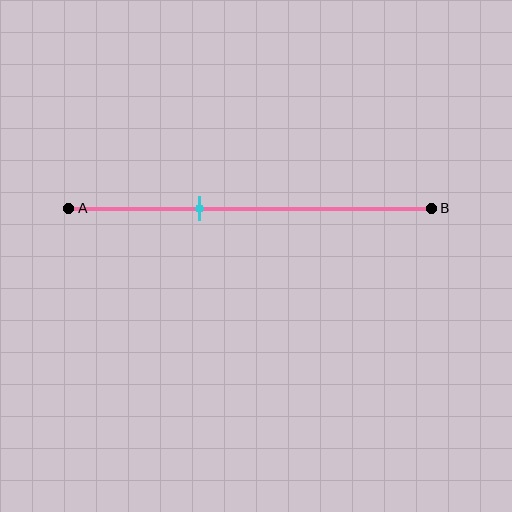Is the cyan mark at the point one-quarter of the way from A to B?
No, the mark is at about 35% from A, not at the 25% one-quarter point.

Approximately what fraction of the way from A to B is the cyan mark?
The cyan mark is approximately 35% of the way from A to B.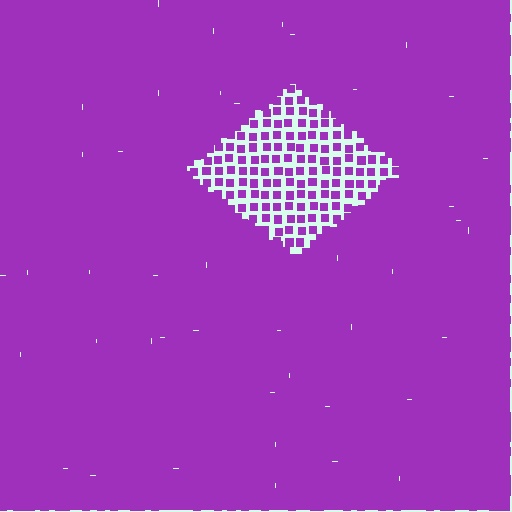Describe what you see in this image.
The image contains small purple elements arranged at two different densities. A diamond-shaped region is visible where the elements are less densely packed than the surrounding area.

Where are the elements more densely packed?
The elements are more densely packed outside the diamond boundary.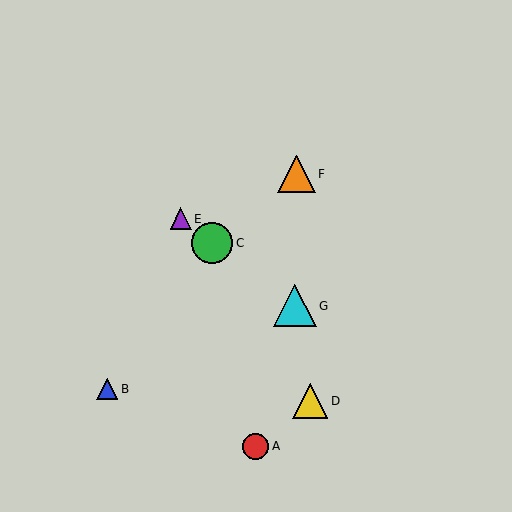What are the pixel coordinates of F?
Object F is at (297, 174).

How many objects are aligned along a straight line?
3 objects (C, E, G) are aligned along a straight line.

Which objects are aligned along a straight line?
Objects C, E, G are aligned along a straight line.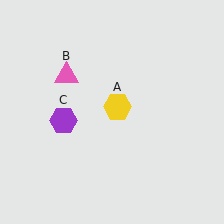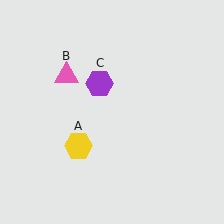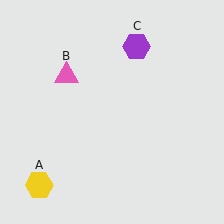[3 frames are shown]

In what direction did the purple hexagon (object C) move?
The purple hexagon (object C) moved up and to the right.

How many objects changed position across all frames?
2 objects changed position: yellow hexagon (object A), purple hexagon (object C).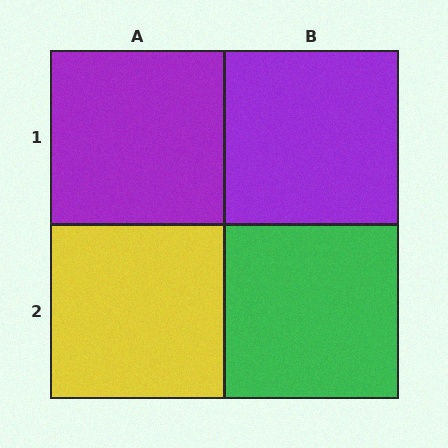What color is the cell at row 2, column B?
Green.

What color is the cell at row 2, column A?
Yellow.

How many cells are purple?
2 cells are purple.